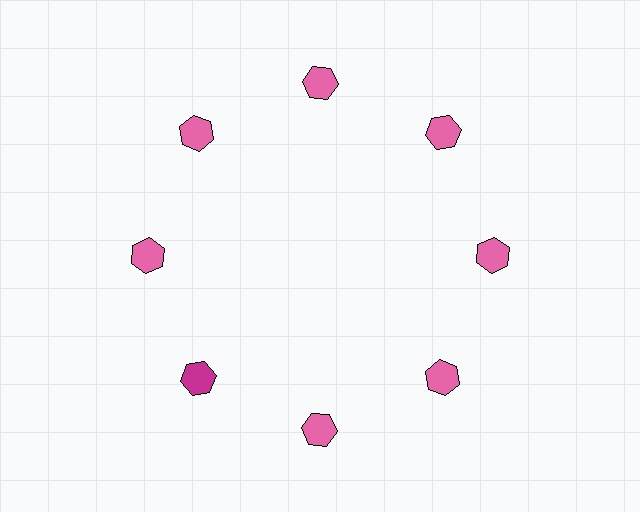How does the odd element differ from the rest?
It has a different color: magenta instead of pink.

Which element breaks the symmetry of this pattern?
The magenta hexagon at roughly the 8 o'clock position breaks the symmetry. All other shapes are pink hexagons.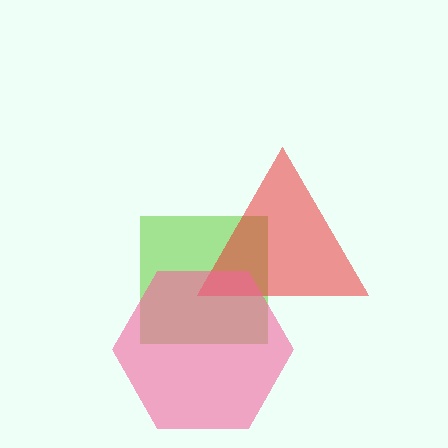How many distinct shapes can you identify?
There are 3 distinct shapes: a lime square, a red triangle, a pink hexagon.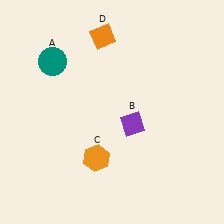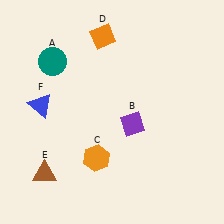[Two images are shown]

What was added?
A brown triangle (E), a blue triangle (F) were added in Image 2.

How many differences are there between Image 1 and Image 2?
There are 2 differences between the two images.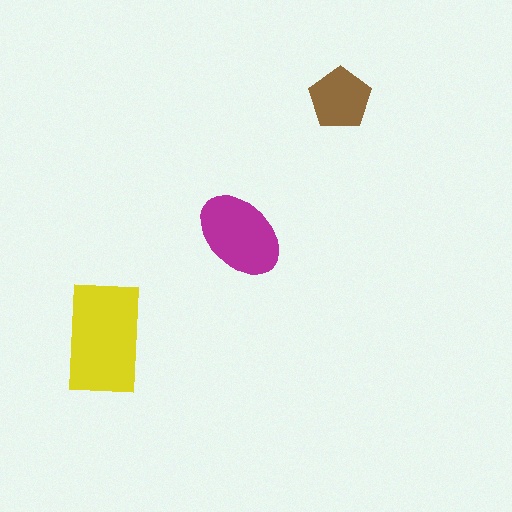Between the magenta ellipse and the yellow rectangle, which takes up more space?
The yellow rectangle.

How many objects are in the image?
There are 3 objects in the image.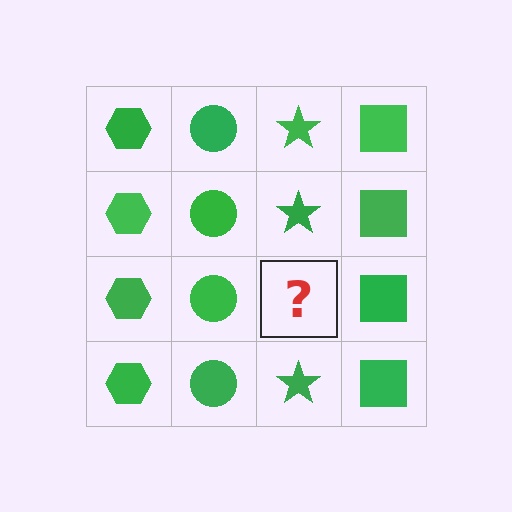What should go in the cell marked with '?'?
The missing cell should contain a green star.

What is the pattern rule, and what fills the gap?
The rule is that each column has a consistent shape. The gap should be filled with a green star.